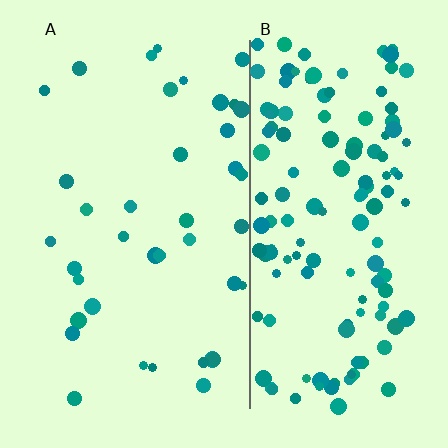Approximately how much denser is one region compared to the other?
Approximately 3.6× — region B over region A.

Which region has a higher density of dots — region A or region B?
B (the right).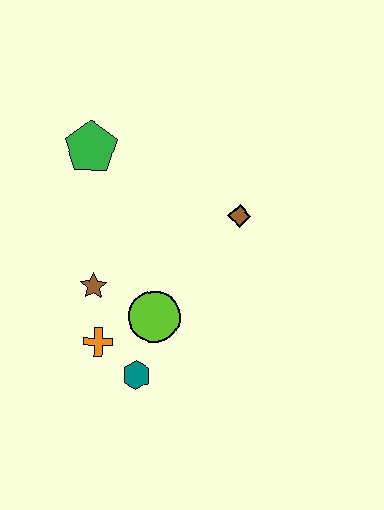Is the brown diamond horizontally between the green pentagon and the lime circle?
No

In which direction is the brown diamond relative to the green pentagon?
The brown diamond is to the right of the green pentagon.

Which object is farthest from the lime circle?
The green pentagon is farthest from the lime circle.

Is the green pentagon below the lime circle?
No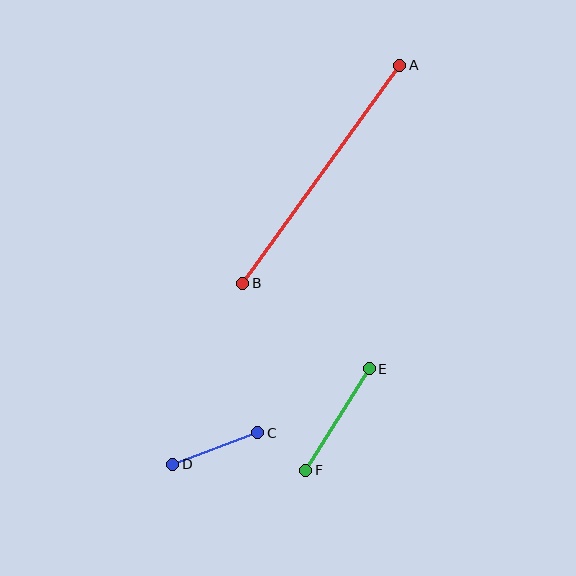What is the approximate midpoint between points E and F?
The midpoint is at approximately (338, 420) pixels.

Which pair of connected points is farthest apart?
Points A and B are farthest apart.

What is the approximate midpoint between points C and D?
The midpoint is at approximately (215, 448) pixels.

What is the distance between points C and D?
The distance is approximately 91 pixels.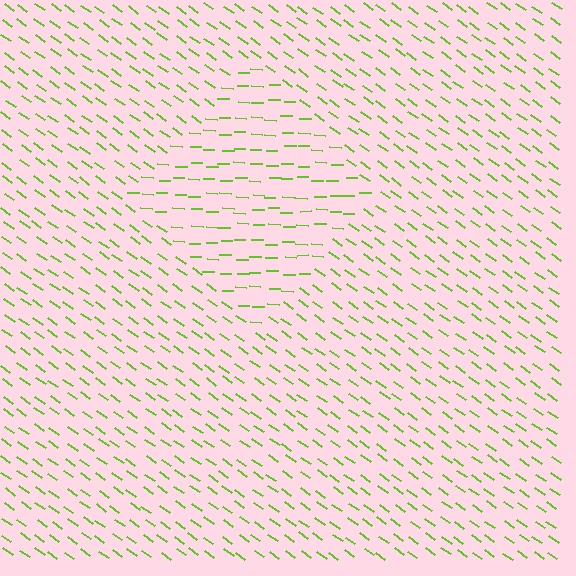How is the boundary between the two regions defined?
The boundary is defined purely by a change in line orientation (approximately 34 degrees difference). All lines are the same color and thickness.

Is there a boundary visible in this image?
Yes, there is a texture boundary formed by a change in line orientation.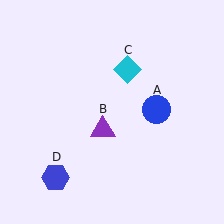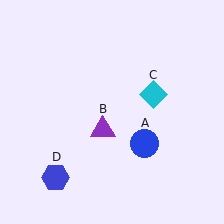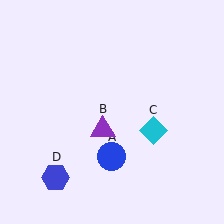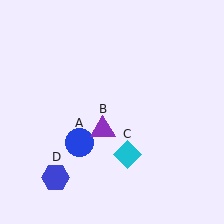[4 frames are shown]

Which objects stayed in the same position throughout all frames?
Purple triangle (object B) and blue hexagon (object D) remained stationary.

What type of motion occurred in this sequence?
The blue circle (object A), cyan diamond (object C) rotated clockwise around the center of the scene.